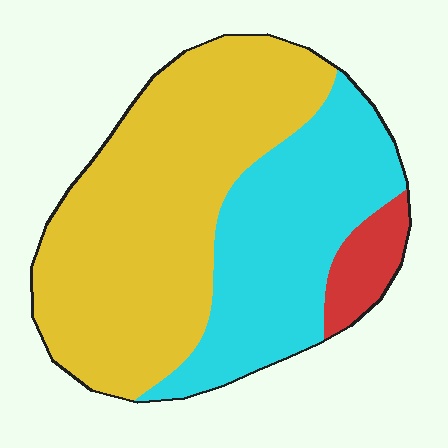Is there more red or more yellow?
Yellow.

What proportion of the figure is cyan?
Cyan takes up about three eighths (3/8) of the figure.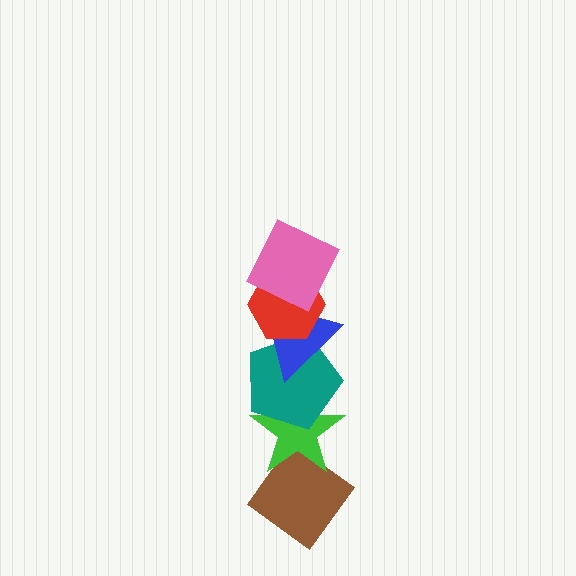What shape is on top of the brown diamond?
The green star is on top of the brown diamond.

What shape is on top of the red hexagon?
The pink square is on top of the red hexagon.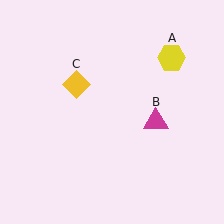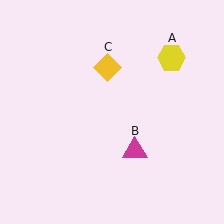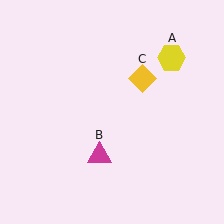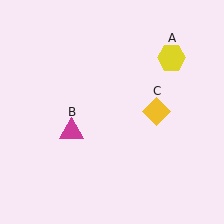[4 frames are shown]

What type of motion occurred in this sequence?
The magenta triangle (object B), yellow diamond (object C) rotated clockwise around the center of the scene.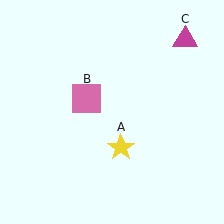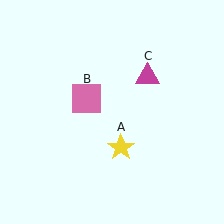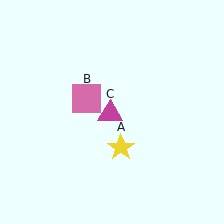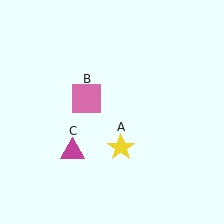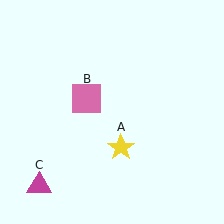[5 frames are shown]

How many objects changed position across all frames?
1 object changed position: magenta triangle (object C).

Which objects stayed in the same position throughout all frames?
Yellow star (object A) and pink square (object B) remained stationary.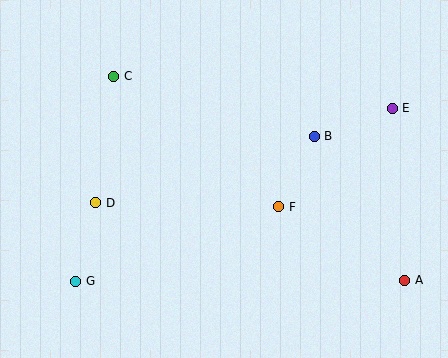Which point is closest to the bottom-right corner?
Point A is closest to the bottom-right corner.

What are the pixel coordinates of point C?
Point C is at (114, 76).